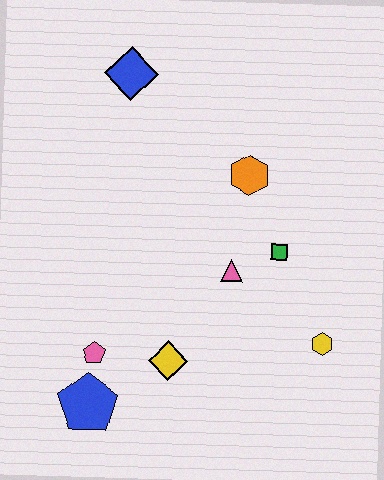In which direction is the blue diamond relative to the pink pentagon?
The blue diamond is above the pink pentagon.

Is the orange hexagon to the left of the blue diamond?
No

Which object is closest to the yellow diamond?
The pink pentagon is closest to the yellow diamond.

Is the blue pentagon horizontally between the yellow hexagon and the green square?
No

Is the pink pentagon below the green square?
Yes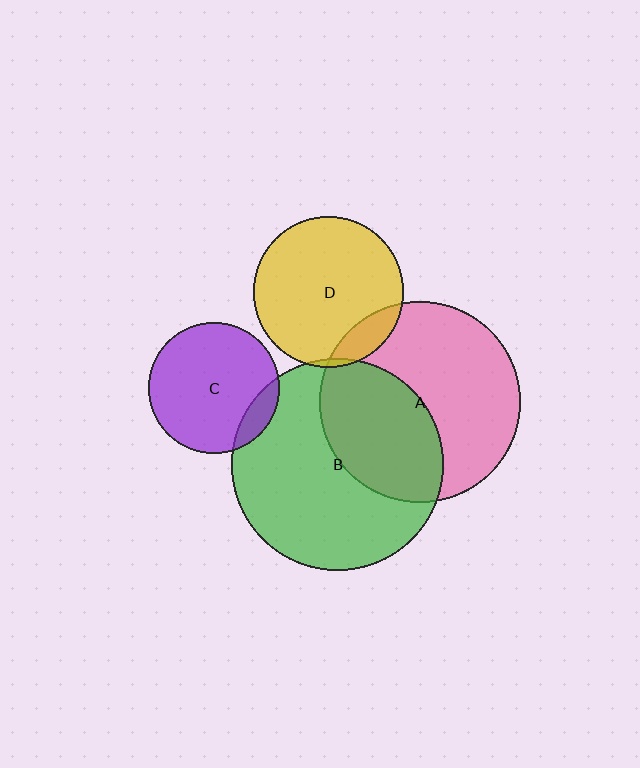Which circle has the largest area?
Circle B (green).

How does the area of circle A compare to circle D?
Approximately 1.8 times.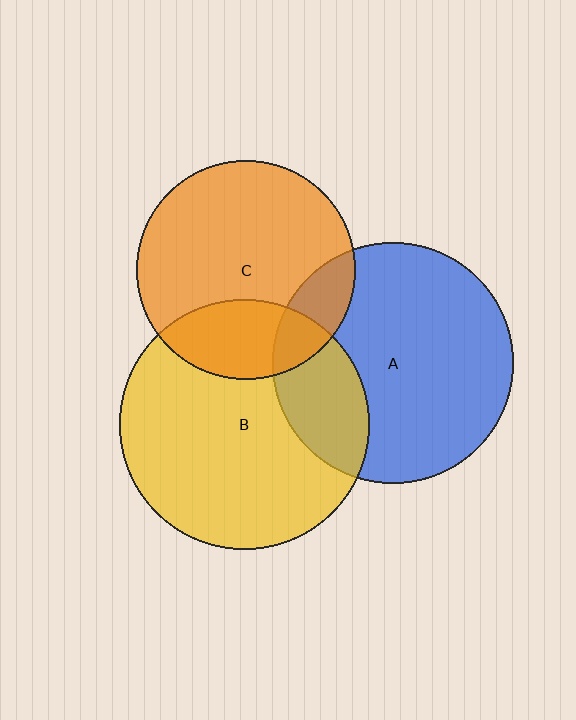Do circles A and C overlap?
Yes.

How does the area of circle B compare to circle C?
Approximately 1.3 times.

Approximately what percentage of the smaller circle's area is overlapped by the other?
Approximately 15%.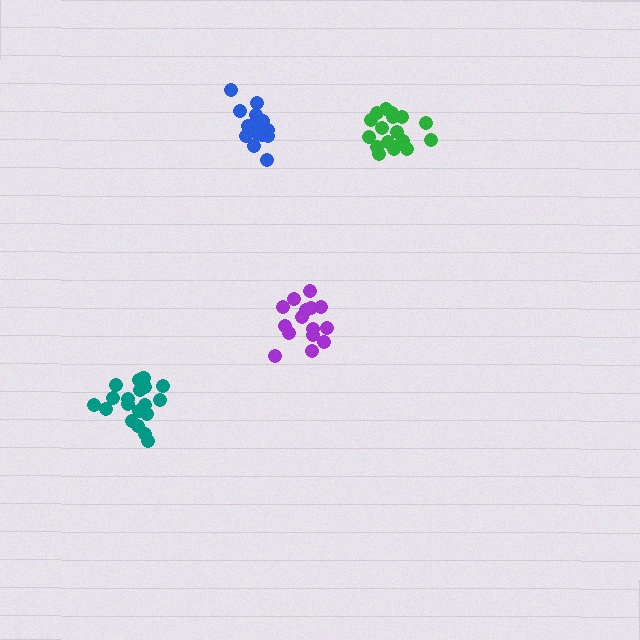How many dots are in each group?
Group 1: 19 dots, Group 2: 14 dots, Group 3: 18 dots, Group 4: 15 dots (66 total).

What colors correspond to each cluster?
The clusters are colored: teal, blue, green, purple.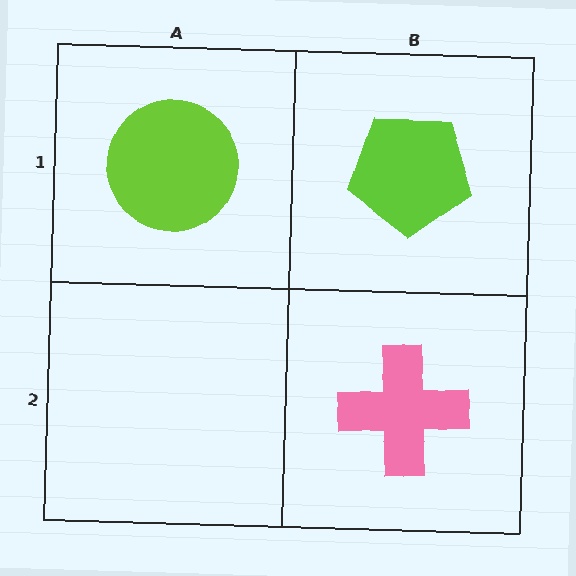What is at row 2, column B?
A pink cross.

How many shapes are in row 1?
2 shapes.